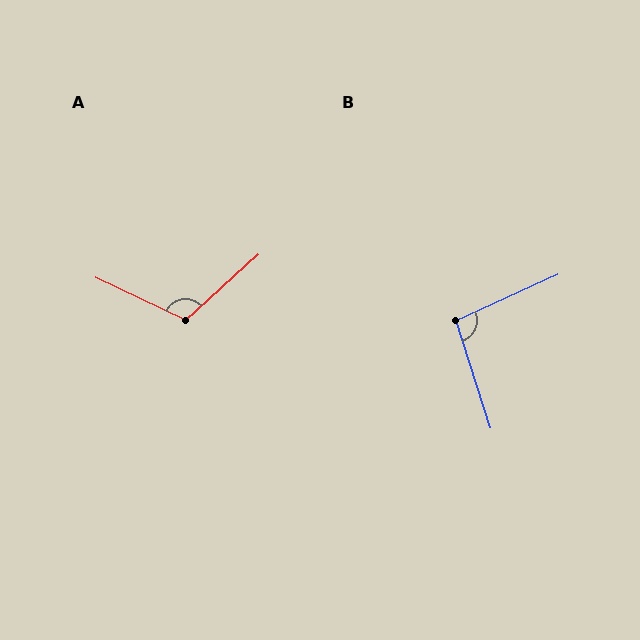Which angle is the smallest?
B, at approximately 97 degrees.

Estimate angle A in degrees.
Approximately 112 degrees.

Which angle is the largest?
A, at approximately 112 degrees.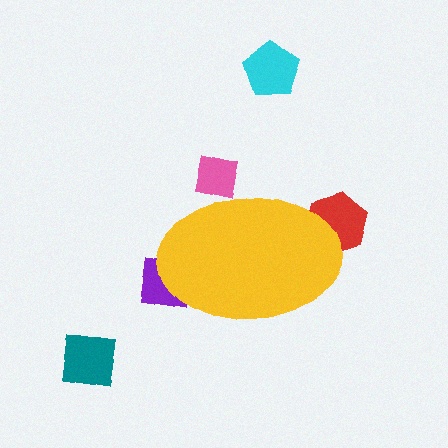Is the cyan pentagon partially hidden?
No, the cyan pentagon is fully visible.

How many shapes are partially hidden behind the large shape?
3 shapes are partially hidden.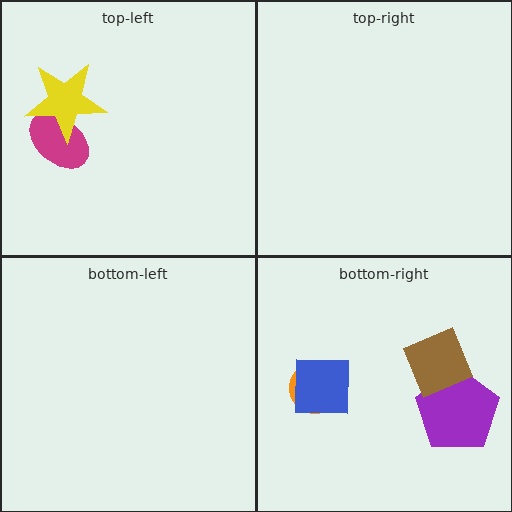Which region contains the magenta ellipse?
The top-left region.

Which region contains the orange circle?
The bottom-right region.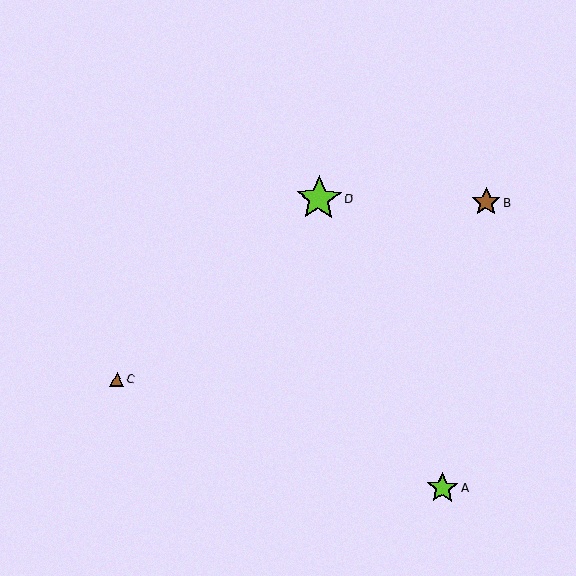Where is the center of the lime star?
The center of the lime star is at (319, 199).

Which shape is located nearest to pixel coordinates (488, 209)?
The brown star (labeled B) at (486, 202) is nearest to that location.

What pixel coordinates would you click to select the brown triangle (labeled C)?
Click at (117, 379) to select the brown triangle C.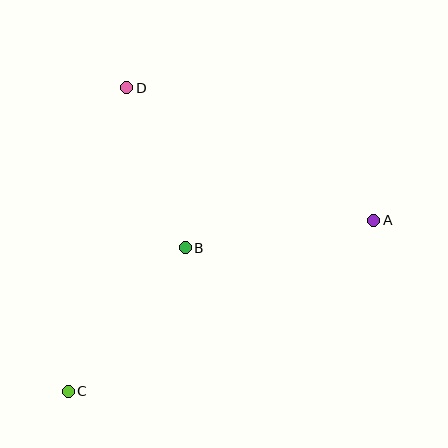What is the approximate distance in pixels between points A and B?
The distance between A and B is approximately 191 pixels.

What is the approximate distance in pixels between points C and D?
The distance between C and D is approximately 309 pixels.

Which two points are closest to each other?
Points B and D are closest to each other.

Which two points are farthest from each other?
Points A and C are farthest from each other.